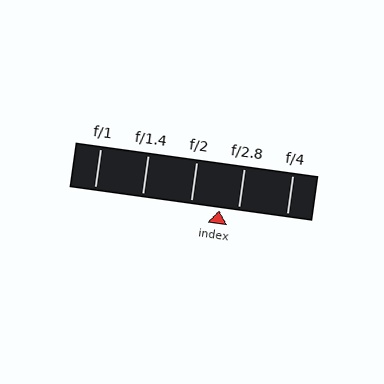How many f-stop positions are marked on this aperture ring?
There are 5 f-stop positions marked.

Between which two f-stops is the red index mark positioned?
The index mark is between f/2 and f/2.8.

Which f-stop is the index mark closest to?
The index mark is closest to f/2.8.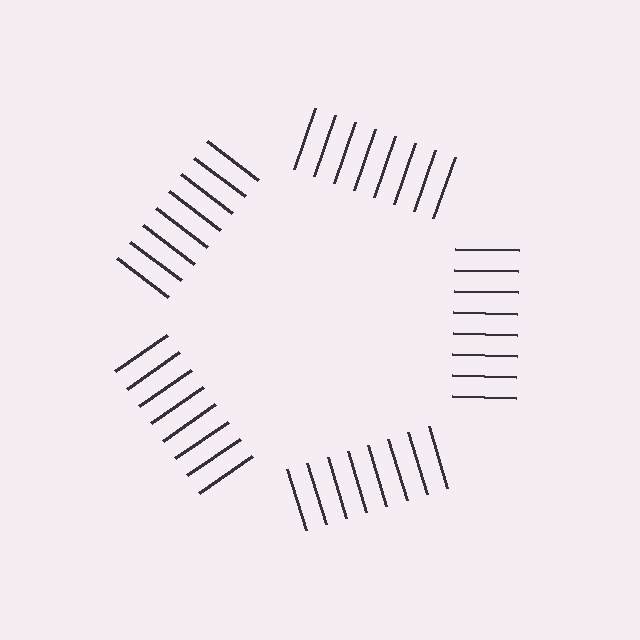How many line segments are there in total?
40 — 8 along each of the 5 edges.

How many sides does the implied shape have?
5 sides — the line-ends trace a pentagon.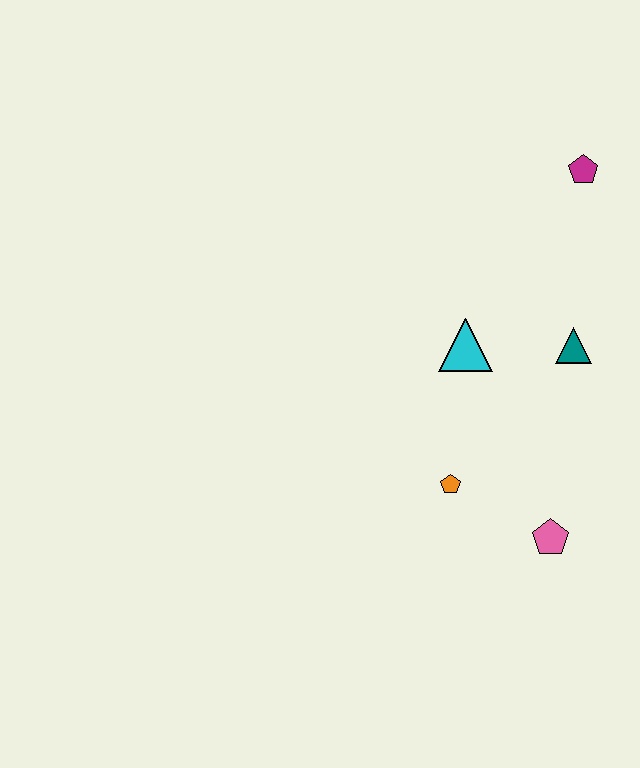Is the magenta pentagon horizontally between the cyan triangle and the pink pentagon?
No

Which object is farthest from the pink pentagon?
The magenta pentagon is farthest from the pink pentagon.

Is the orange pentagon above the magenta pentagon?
No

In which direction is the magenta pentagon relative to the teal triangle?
The magenta pentagon is above the teal triangle.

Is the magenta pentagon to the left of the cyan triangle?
No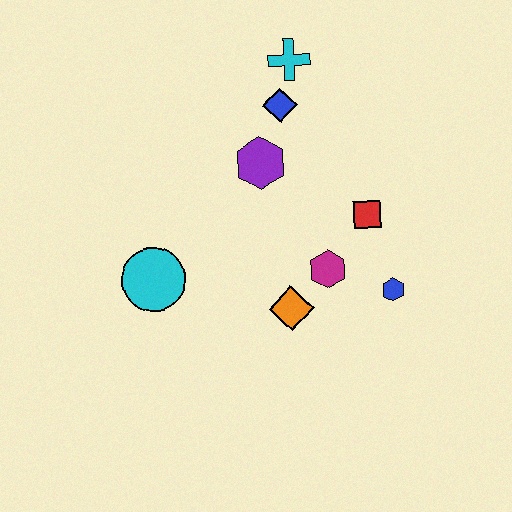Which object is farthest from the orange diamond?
The cyan cross is farthest from the orange diamond.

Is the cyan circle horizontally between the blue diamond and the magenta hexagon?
No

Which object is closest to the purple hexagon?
The blue diamond is closest to the purple hexagon.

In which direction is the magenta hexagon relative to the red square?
The magenta hexagon is below the red square.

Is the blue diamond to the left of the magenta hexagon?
Yes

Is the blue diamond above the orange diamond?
Yes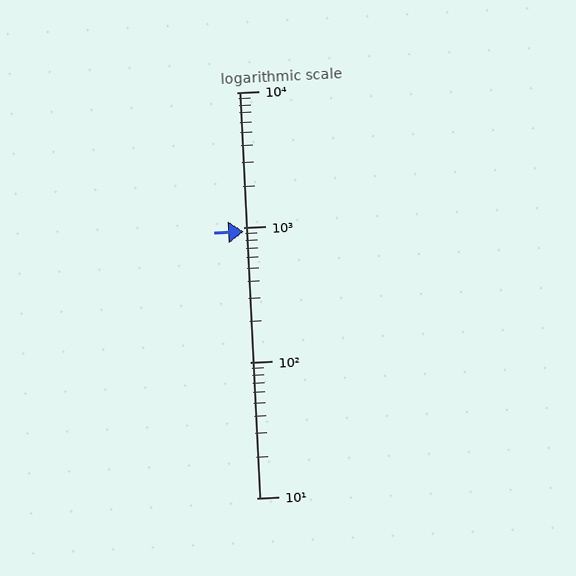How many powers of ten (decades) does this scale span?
The scale spans 3 decades, from 10 to 10000.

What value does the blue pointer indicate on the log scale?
The pointer indicates approximately 930.